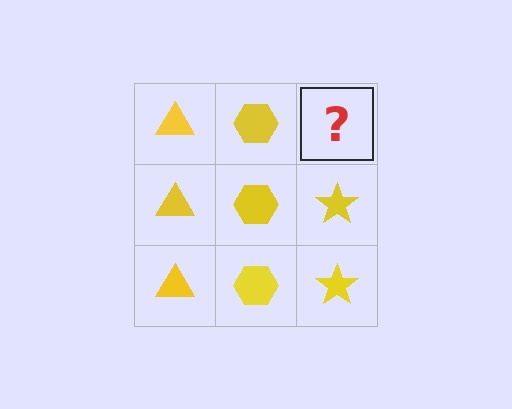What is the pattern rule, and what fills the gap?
The rule is that each column has a consistent shape. The gap should be filled with a yellow star.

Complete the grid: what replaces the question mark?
The question mark should be replaced with a yellow star.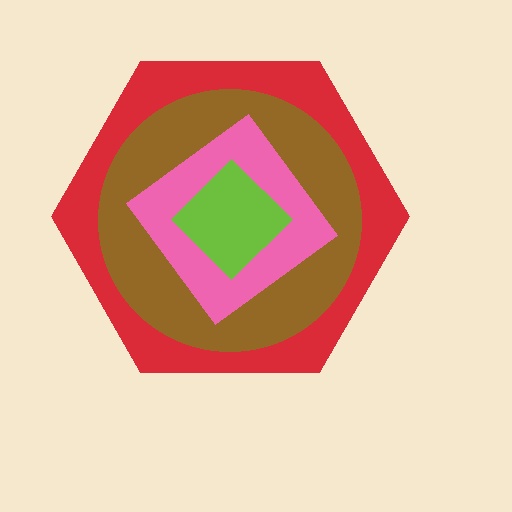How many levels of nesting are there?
4.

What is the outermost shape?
The red hexagon.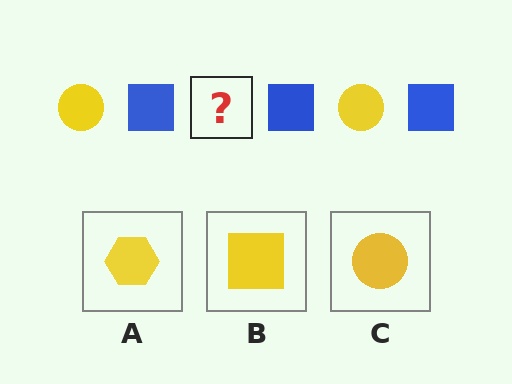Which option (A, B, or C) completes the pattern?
C.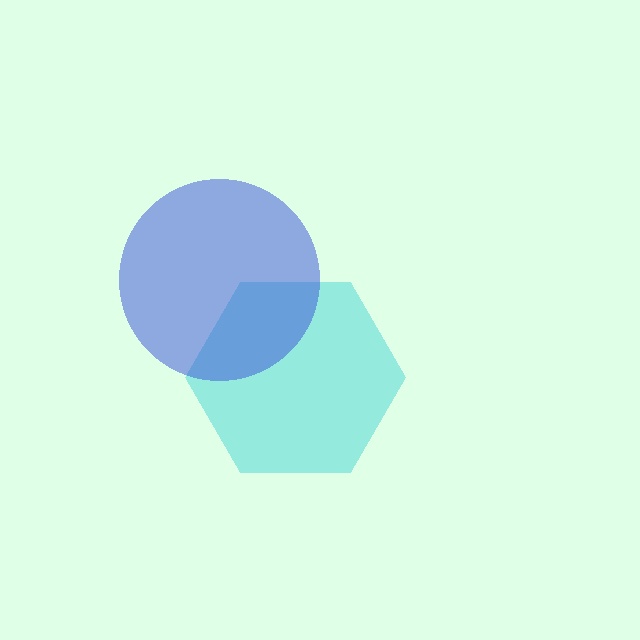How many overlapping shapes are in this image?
There are 2 overlapping shapes in the image.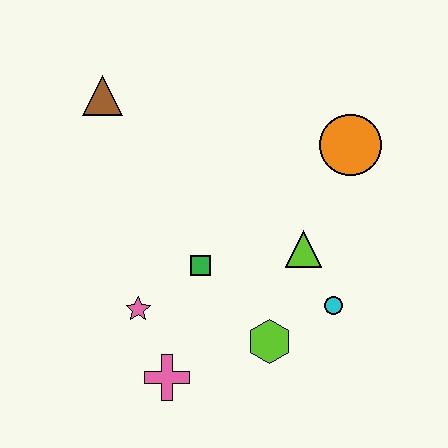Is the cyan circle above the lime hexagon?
Yes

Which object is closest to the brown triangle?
The green square is closest to the brown triangle.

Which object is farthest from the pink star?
The orange circle is farthest from the pink star.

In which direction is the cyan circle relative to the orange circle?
The cyan circle is below the orange circle.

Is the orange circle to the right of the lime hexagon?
Yes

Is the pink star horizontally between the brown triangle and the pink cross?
Yes